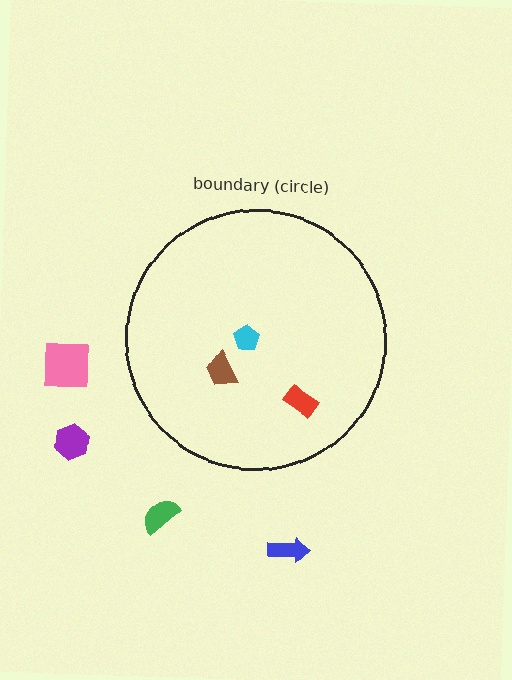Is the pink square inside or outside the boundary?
Outside.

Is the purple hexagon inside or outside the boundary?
Outside.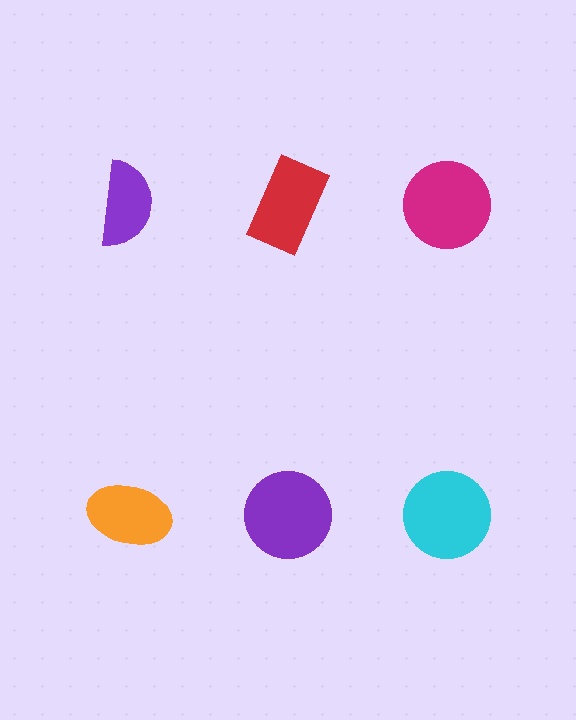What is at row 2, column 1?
An orange ellipse.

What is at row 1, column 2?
A red rectangle.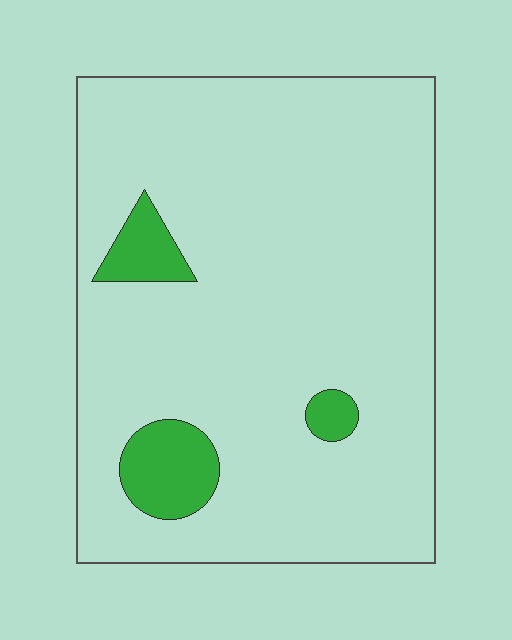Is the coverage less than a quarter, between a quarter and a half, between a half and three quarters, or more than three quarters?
Less than a quarter.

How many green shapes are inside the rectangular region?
3.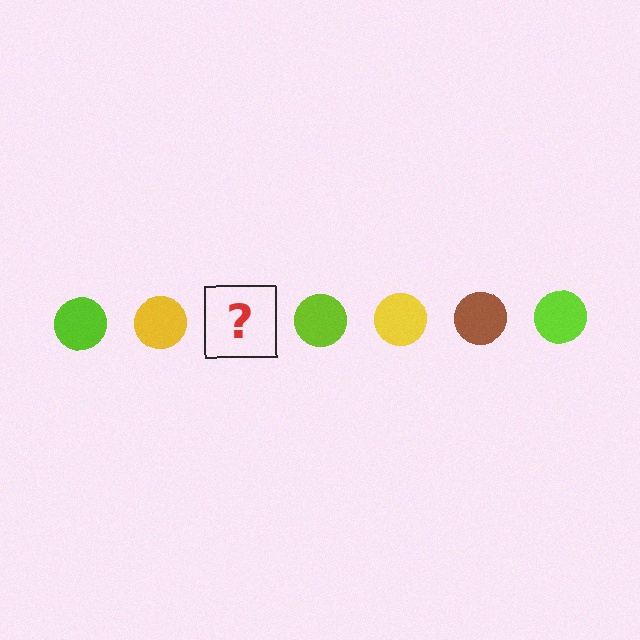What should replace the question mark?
The question mark should be replaced with a brown circle.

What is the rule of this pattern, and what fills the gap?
The rule is that the pattern cycles through lime, yellow, brown circles. The gap should be filled with a brown circle.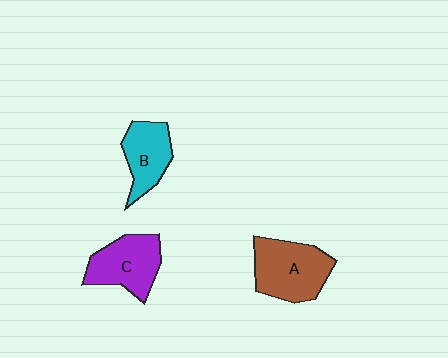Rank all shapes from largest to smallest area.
From largest to smallest: A (brown), C (purple), B (cyan).